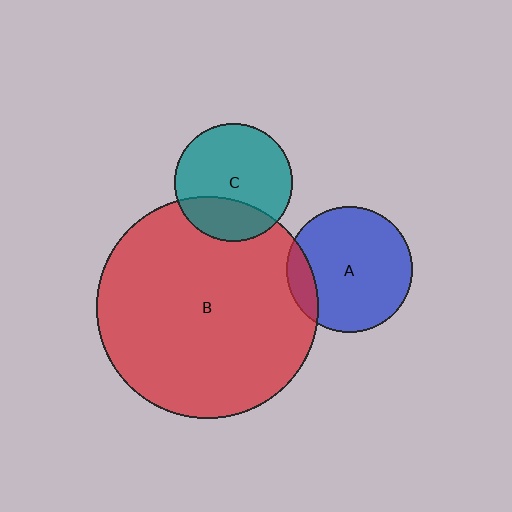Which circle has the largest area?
Circle B (red).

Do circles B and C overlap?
Yes.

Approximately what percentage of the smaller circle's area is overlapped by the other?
Approximately 30%.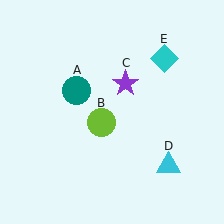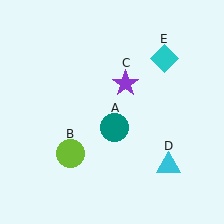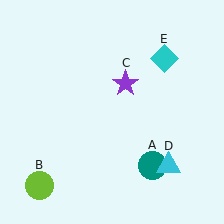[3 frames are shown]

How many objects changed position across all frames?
2 objects changed position: teal circle (object A), lime circle (object B).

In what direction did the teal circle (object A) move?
The teal circle (object A) moved down and to the right.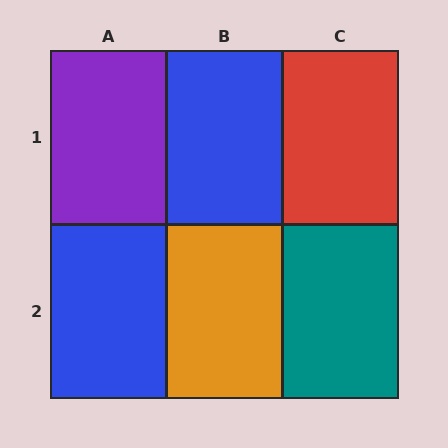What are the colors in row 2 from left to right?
Blue, orange, teal.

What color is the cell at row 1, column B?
Blue.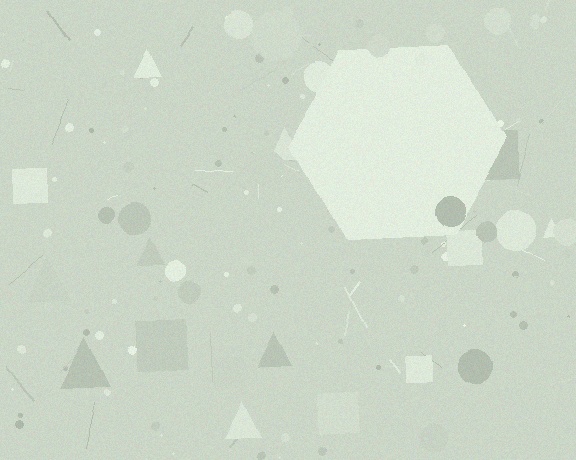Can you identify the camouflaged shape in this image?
The camouflaged shape is a hexagon.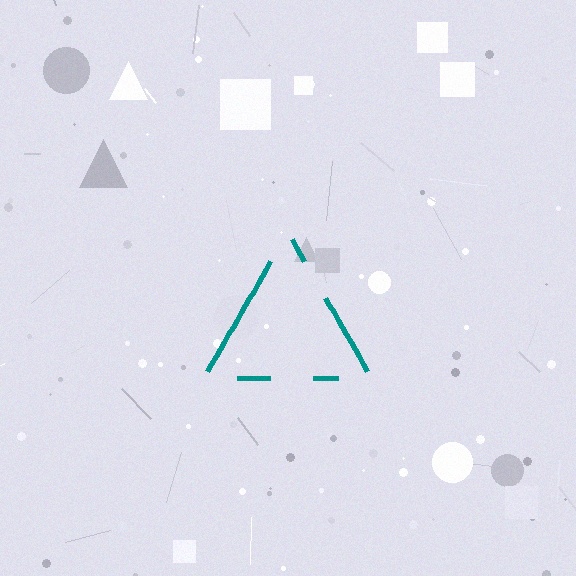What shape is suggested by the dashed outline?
The dashed outline suggests a triangle.